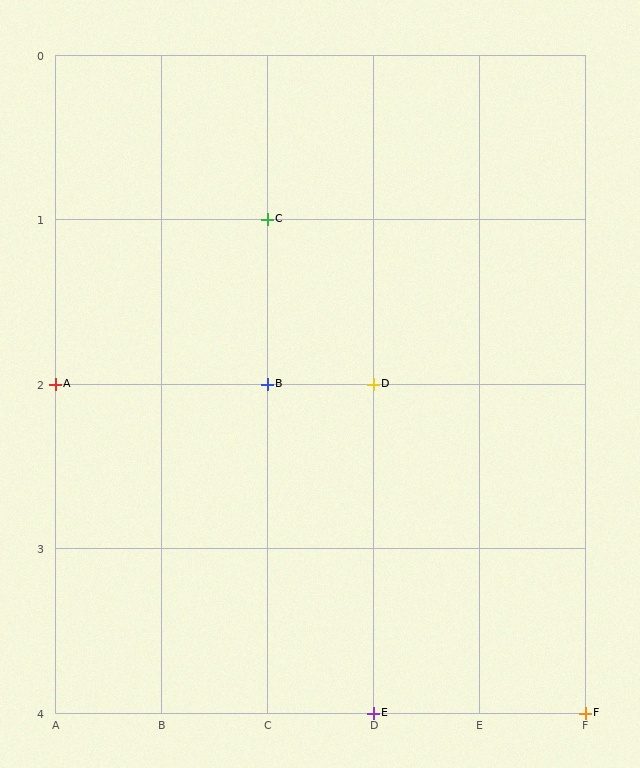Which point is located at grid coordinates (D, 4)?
Point E is at (D, 4).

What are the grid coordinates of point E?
Point E is at grid coordinates (D, 4).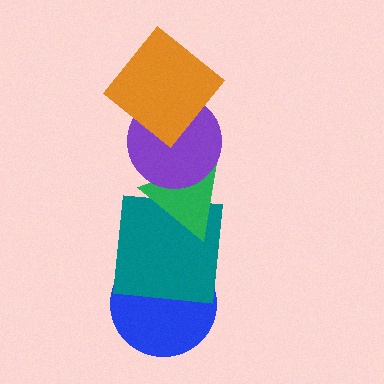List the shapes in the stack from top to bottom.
From top to bottom: the orange diamond, the purple circle, the green triangle, the teal square, the blue circle.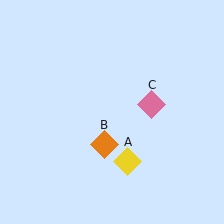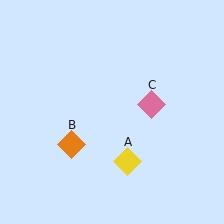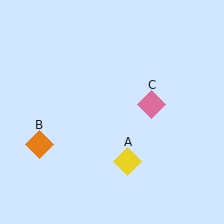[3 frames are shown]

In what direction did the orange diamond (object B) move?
The orange diamond (object B) moved left.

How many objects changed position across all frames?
1 object changed position: orange diamond (object B).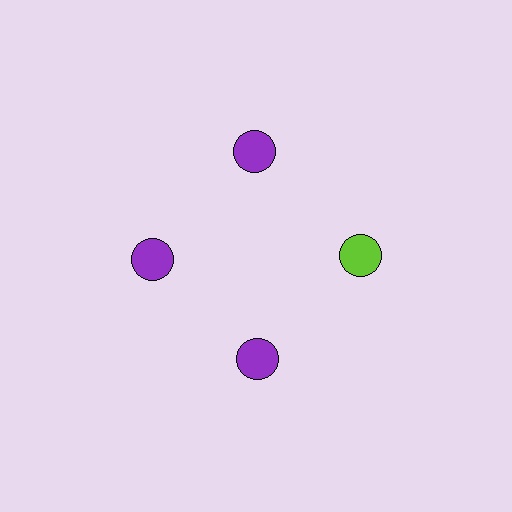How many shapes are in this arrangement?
There are 4 shapes arranged in a ring pattern.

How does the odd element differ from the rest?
It has a different color: lime instead of purple.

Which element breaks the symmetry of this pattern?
The lime circle at roughly the 3 o'clock position breaks the symmetry. All other shapes are purple circles.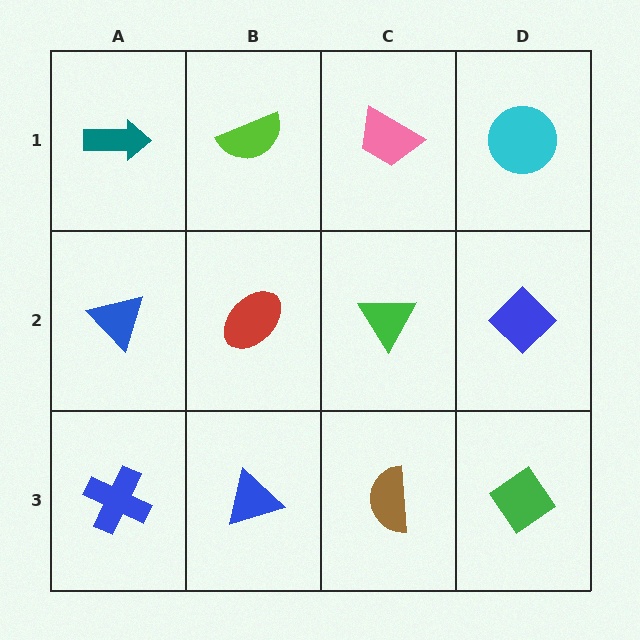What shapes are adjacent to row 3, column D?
A blue diamond (row 2, column D), a brown semicircle (row 3, column C).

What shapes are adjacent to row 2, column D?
A cyan circle (row 1, column D), a green diamond (row 3, column D), a green triangle (row 2, column C).